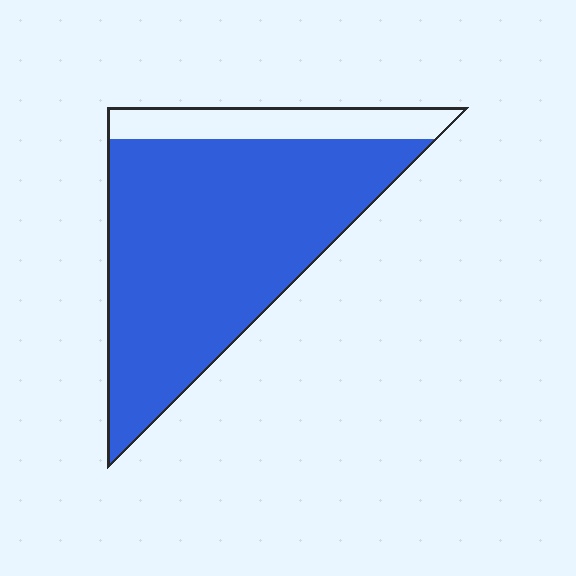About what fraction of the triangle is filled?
About five sixths (5/6).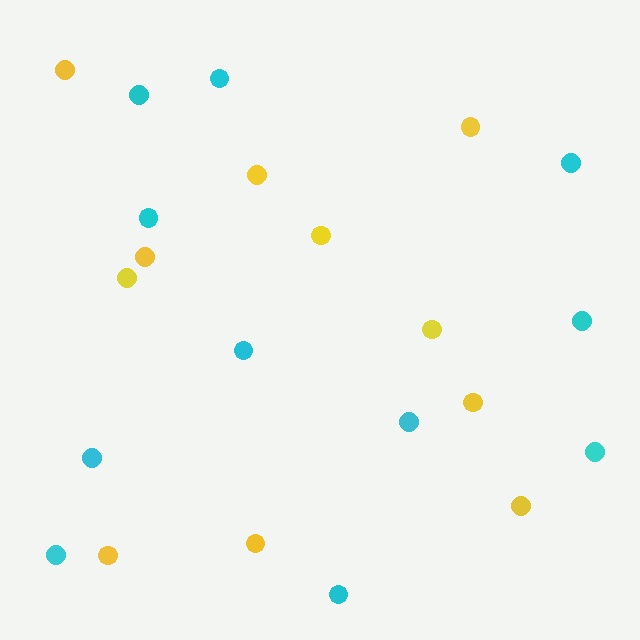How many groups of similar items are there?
There are 2 groups: one group of cyan circles (11) and one group of yellow circles (11).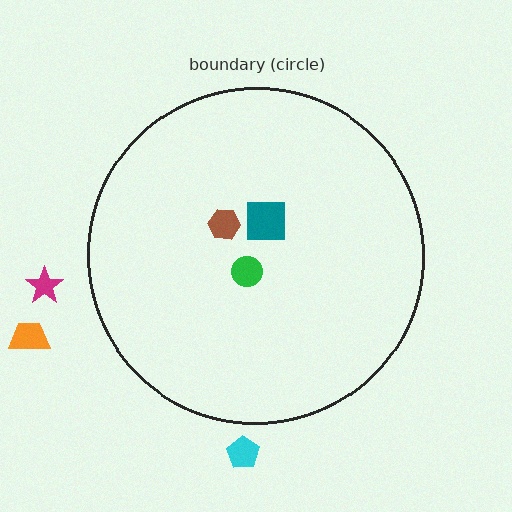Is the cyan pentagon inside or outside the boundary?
Outside.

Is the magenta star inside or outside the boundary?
Outside.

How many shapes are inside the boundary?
3 inside, 3 outside.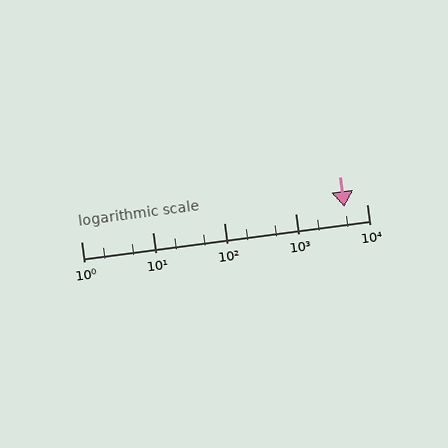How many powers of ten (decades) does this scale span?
The scale spans 4 decades, from 1 to 10000.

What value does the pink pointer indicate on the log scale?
The pointer indicates approximately 4800.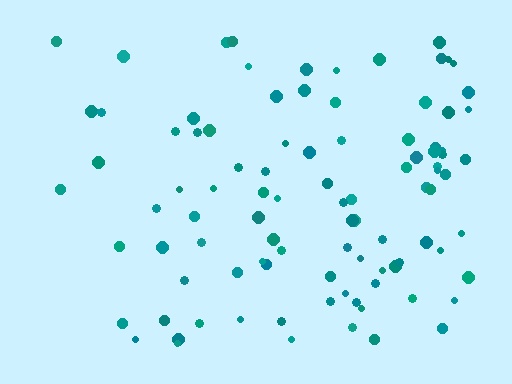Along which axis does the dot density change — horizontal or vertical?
Horizontal.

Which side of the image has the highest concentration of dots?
The right.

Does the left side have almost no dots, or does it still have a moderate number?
Still a moderate number, just noticeably fewer than the right.